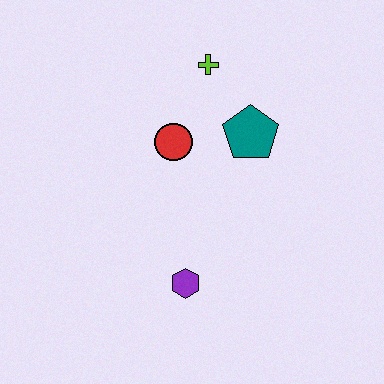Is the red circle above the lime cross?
No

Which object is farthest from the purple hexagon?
The lime cross is farthest from the purple hexagon.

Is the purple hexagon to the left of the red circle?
No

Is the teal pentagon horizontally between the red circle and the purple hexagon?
No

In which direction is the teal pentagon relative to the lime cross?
The teal pentagon is below the lime cross.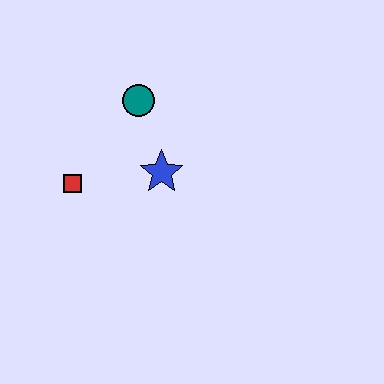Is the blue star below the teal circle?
Yes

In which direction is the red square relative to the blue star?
The red square is to the left of the blue star.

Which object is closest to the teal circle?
The blue star is closest to the teal circle.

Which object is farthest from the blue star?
The red square is farthest from the blue star.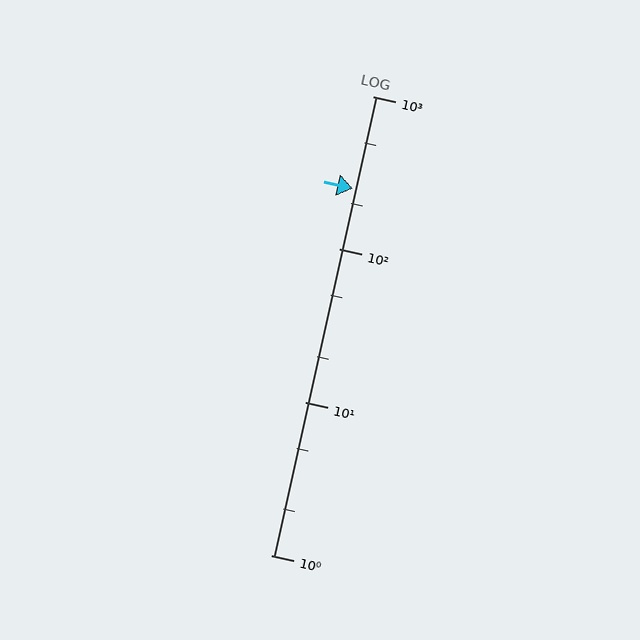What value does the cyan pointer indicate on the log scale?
The pointer indicates approximately 250.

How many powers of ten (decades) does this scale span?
The scale spans 3 decades, from 1 to 1000.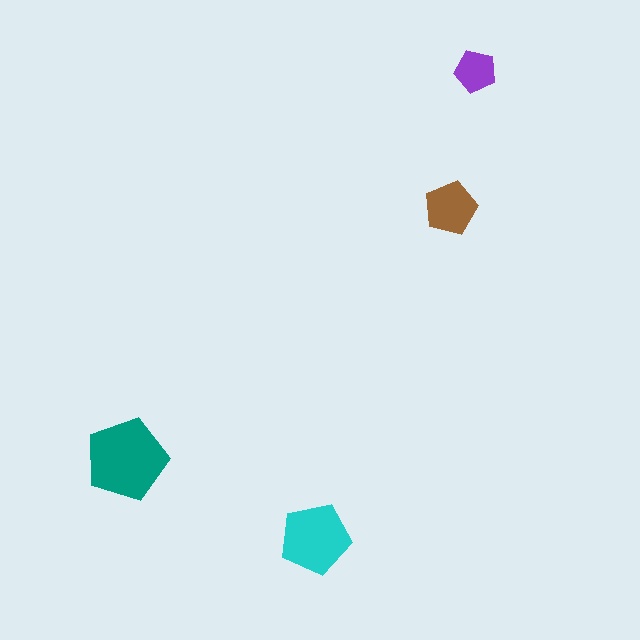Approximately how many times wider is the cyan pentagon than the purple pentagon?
About 1.5 times wider.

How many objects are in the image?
There are 4 objects in the image.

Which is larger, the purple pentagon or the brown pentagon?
The brown one.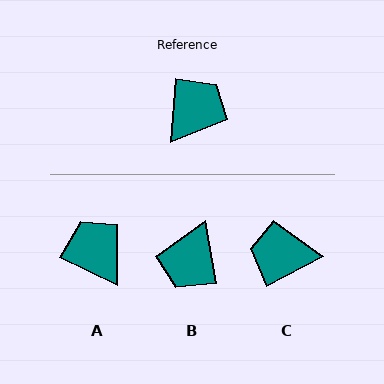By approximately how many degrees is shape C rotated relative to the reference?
Approximately 122 degrees counter-clockwise.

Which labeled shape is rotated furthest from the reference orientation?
B, about 166 degrees away.